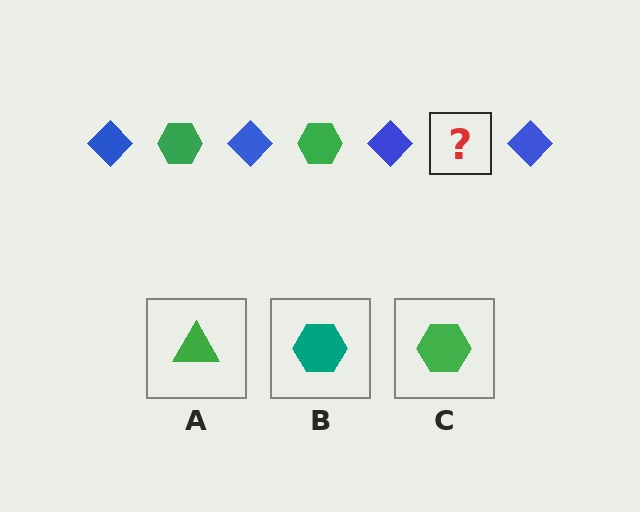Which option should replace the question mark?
Option C.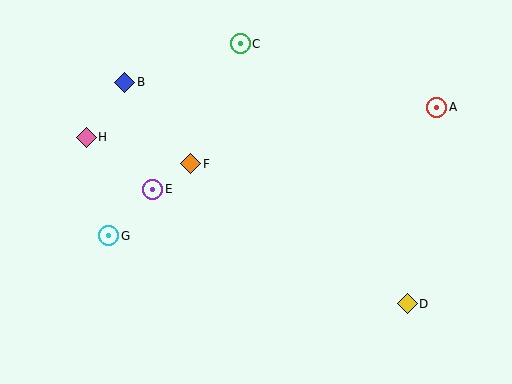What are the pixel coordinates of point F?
Point F is at (191, 164).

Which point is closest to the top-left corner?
Point B is closest to the top-left corner.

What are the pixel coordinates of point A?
Point A is at (437, 107).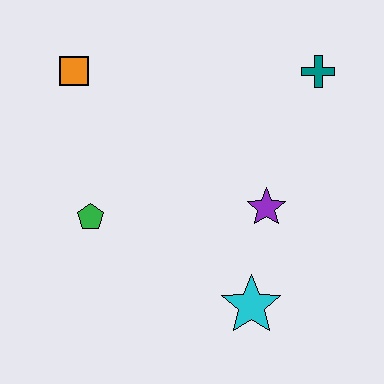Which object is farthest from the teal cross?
The green pentagon is farthest from the teal cross.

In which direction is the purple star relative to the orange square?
The purple star is to the right of the orange square.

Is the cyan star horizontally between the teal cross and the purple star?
No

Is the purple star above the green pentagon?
Yes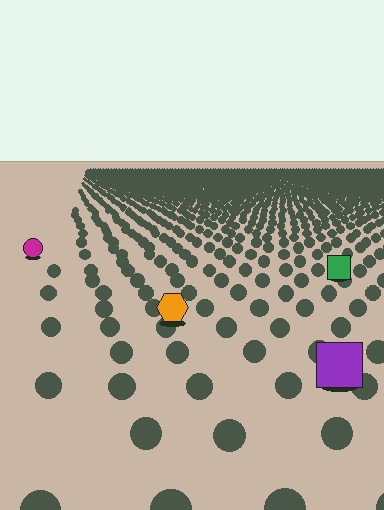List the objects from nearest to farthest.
From nearest to farthest: the purple square, the orange hexagon, the green square, the magenta circle.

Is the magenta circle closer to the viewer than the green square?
No. The green square is closer — you can tell from the texture gradient: the ground texture is coarser near it.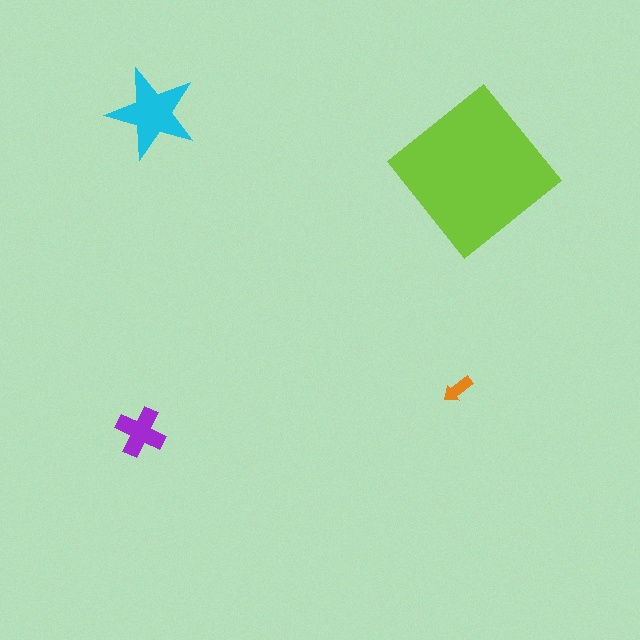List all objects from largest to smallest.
The lime diamond, the cyan star, the purple cross, the orange arrow.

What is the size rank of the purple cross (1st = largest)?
3rd.